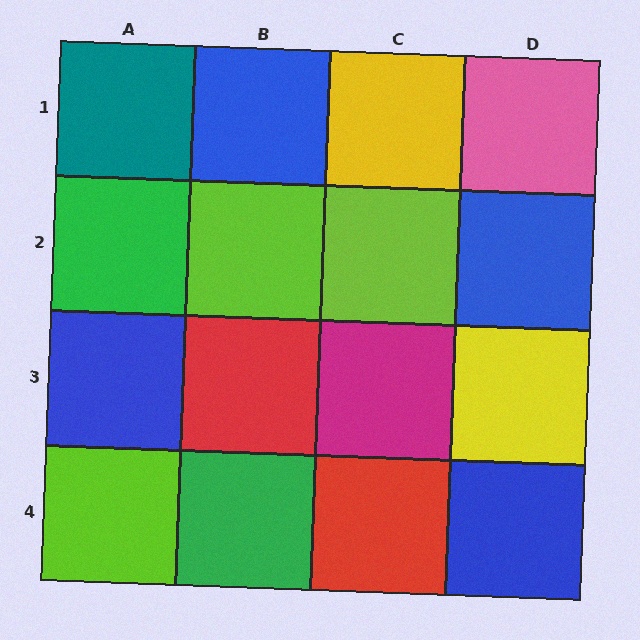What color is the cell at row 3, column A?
Blue.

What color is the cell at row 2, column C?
Lime.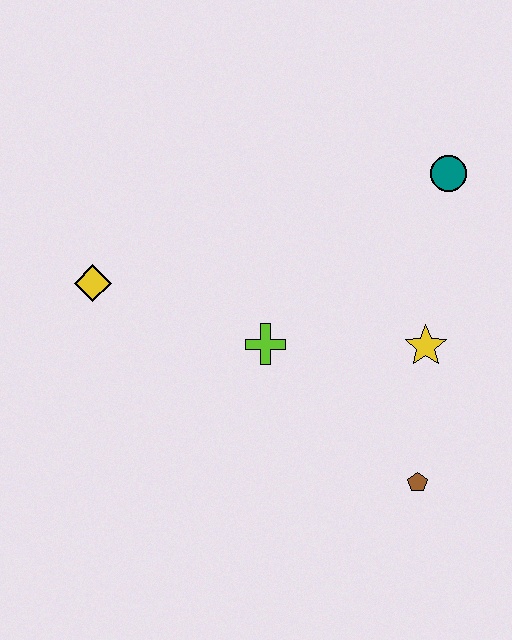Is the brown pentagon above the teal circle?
No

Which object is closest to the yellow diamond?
The lime cross is closest to the yellow diamond.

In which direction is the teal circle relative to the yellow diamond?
The teal circle is to the right of the yellow diamond.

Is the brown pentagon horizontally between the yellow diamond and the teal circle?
Yes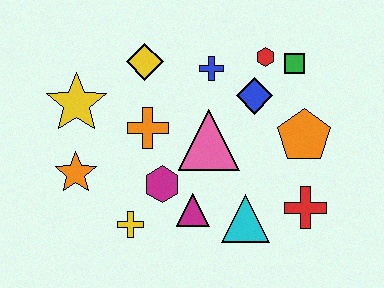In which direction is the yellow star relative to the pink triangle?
The yellow star is to the left of the pink triangle.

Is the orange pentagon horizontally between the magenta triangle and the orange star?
No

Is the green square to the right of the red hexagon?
Yes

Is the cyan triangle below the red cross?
Yes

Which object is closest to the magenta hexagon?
The magenta triangle is closest to the magenta hexagon.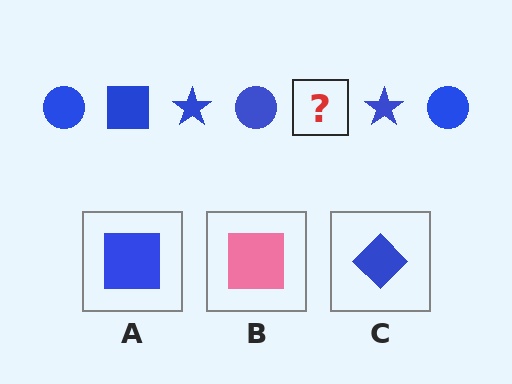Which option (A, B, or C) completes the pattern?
A.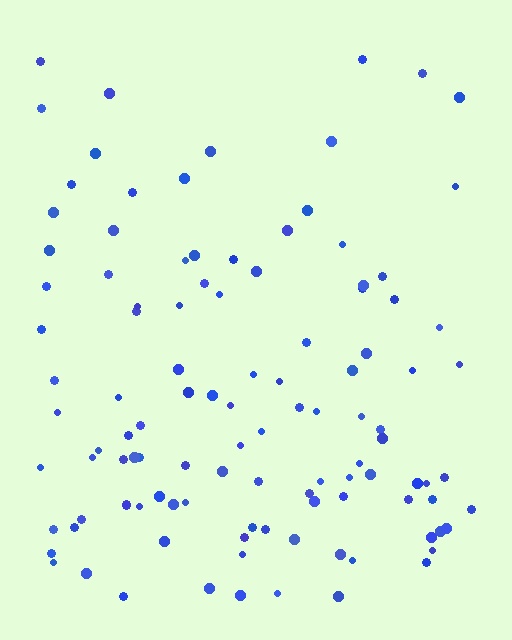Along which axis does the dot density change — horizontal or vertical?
Vertical.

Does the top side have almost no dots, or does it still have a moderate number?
Still a moderate number, just noticeably fewer than the bottom.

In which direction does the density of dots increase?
From top to bottom, with the bottom side densest.